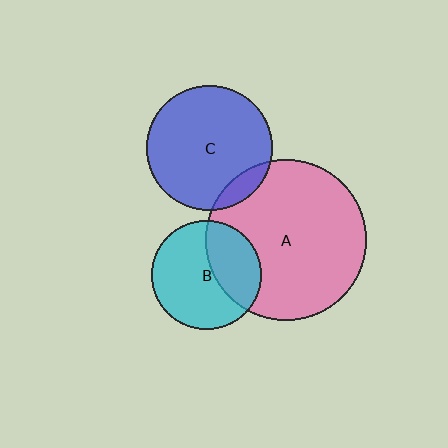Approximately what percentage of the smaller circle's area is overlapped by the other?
Approximately 10%.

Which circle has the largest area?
Circle A (pink).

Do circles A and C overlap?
Yes.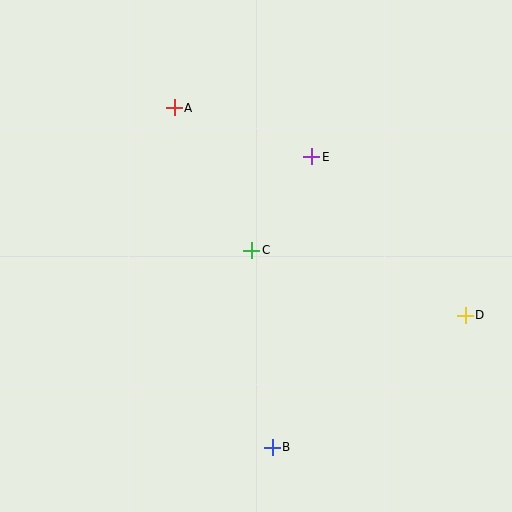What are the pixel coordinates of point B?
Point B is at (272, 447).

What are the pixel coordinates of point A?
Point A is at (174, 108).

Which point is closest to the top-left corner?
Point A is closest to the top-left corner.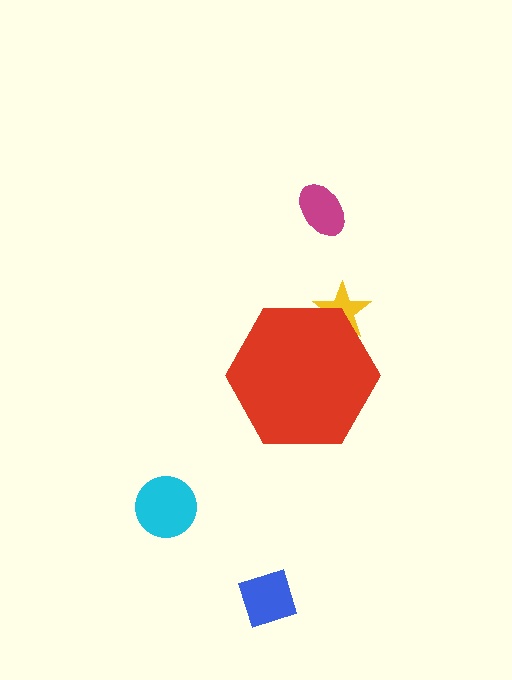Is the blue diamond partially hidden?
No, the blue diamond is fully visible.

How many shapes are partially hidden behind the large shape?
1 shape is partially hidden.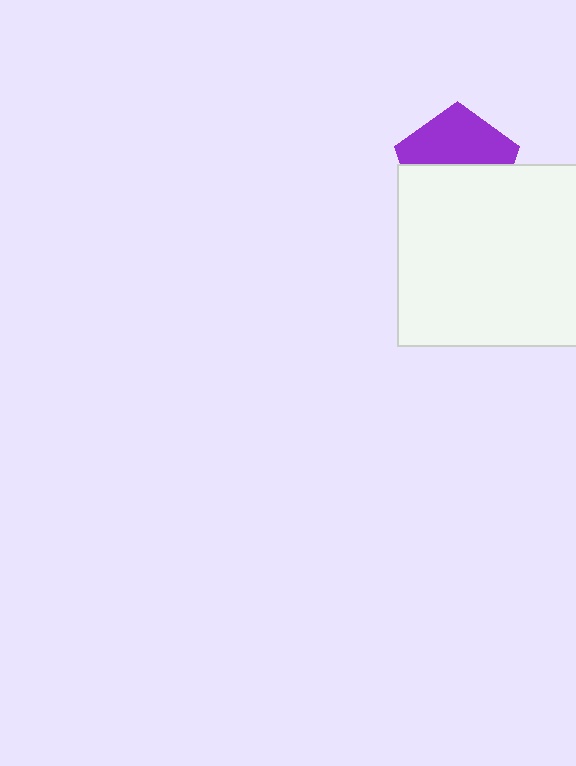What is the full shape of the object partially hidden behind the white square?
The partially hidden object is a purple pentagon.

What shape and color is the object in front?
The object in front is a white square.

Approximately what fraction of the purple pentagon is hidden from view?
Roughly 52% of the purple pentagon is hidden behind the white square.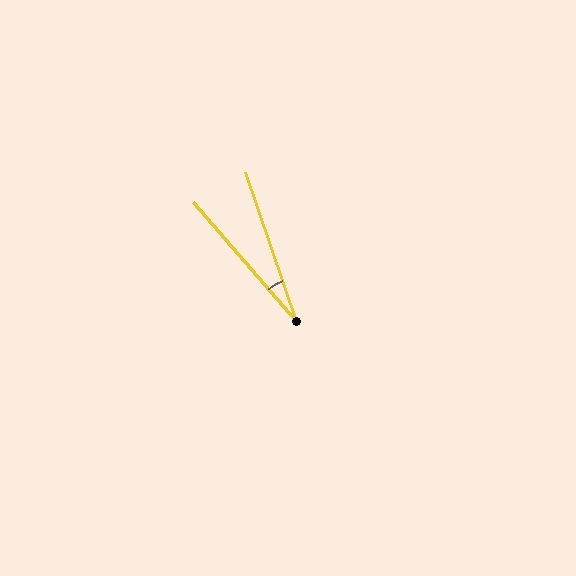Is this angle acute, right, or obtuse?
It is acute.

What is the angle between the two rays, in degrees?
Approximately 22 degrees.